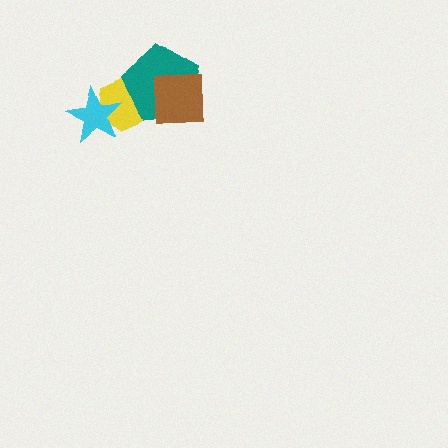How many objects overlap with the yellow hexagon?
2 objects overlap with the yellow hexagon.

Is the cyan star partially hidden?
No, no other shape covers it.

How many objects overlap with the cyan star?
1 object overlaps with the cyan star.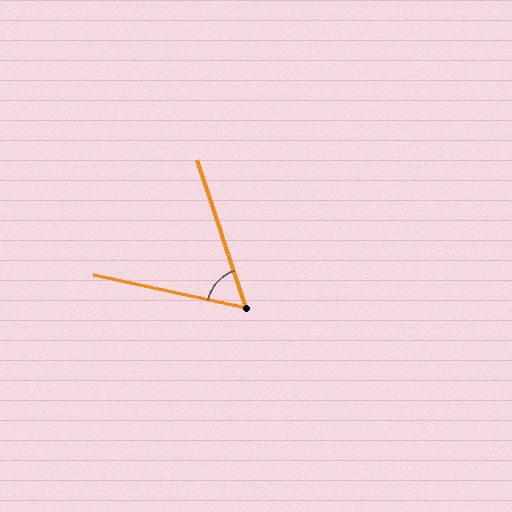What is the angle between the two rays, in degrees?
Approximately 59 degrees.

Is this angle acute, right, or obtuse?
It is acute.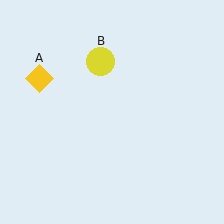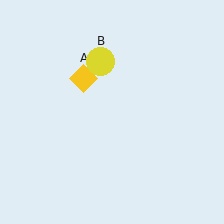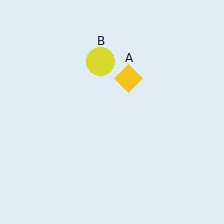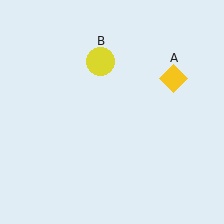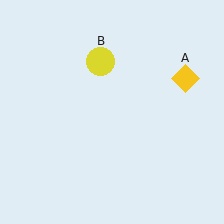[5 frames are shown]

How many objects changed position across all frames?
1 object changed position: yellow diamond (object A).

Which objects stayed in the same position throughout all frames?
Yellow circle (object B) remained stationary.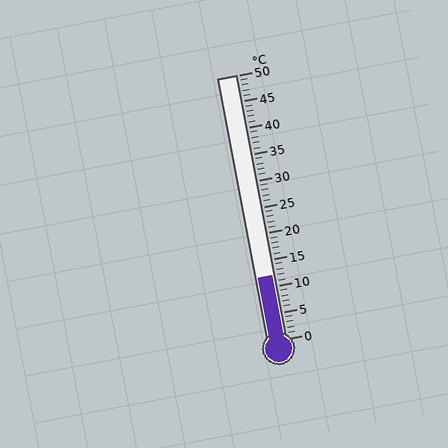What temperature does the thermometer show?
The thermometer shows approximately 12°C.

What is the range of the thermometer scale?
The thermometer scale ranges from 0°C to 50°C.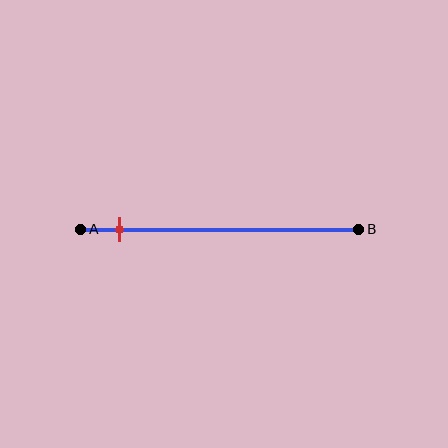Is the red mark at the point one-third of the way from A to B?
No, the mark is at about 15% from A, not at the 33% one-third point.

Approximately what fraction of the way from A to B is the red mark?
The red mark is approximately 15% of the way from A to B.